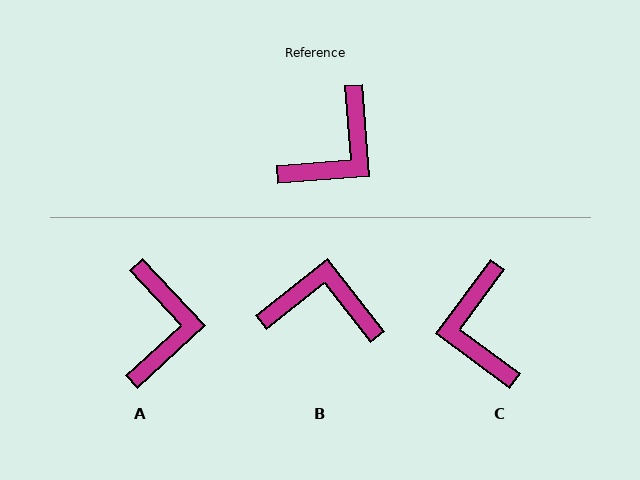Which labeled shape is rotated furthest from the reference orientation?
C, about 131 degrees away.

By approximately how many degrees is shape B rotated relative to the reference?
Approximately 124 degrees counter-clockwise.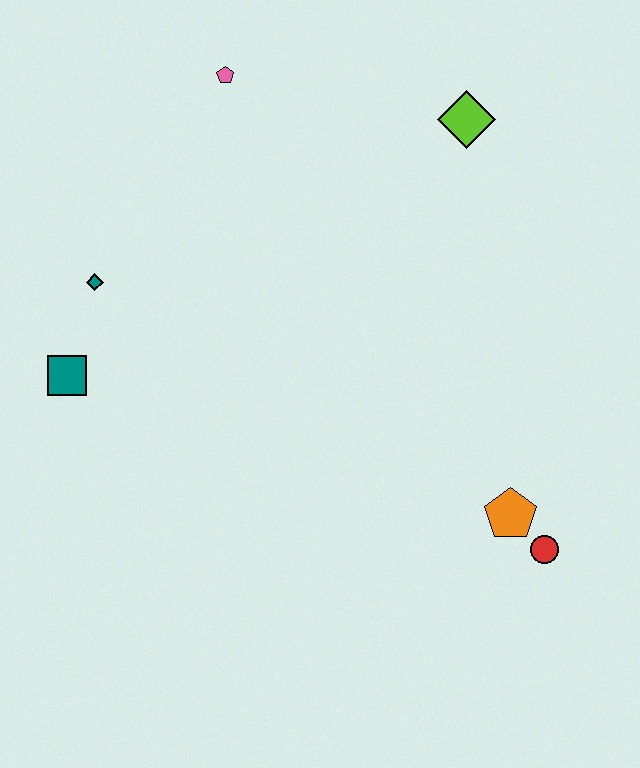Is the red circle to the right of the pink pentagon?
Yes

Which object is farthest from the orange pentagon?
The pink pentagon is farthest from the orange pentagon.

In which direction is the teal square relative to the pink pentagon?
The teal square is below the pink pentagon.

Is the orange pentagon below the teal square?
Yes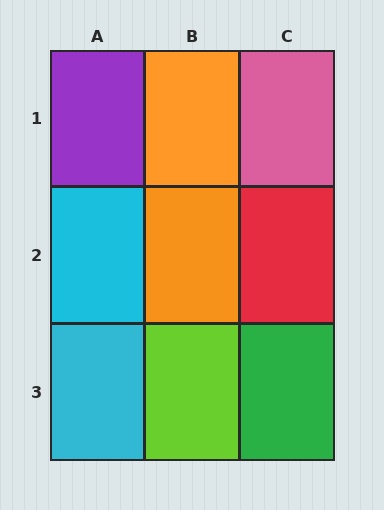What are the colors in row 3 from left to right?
Cyan, lime, green.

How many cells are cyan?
2 cells are cyan.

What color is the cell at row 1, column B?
Orange.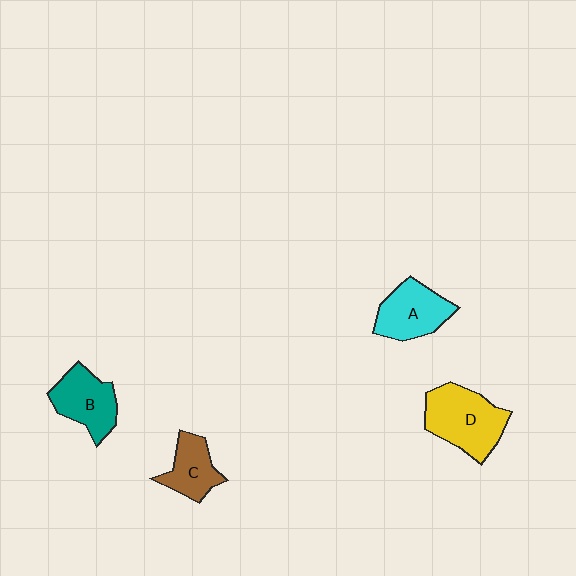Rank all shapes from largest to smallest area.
From largest to smallest: D (yellow), A (cyan), B (teal), C (brown).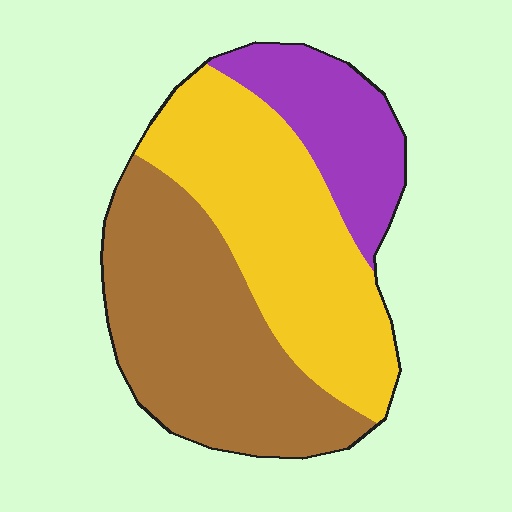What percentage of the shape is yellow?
Yellow covers around 40% of the shape.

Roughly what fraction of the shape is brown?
Brown takes up about two fifths (2/5) of the shape.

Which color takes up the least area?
Purple, at roughly 20%.